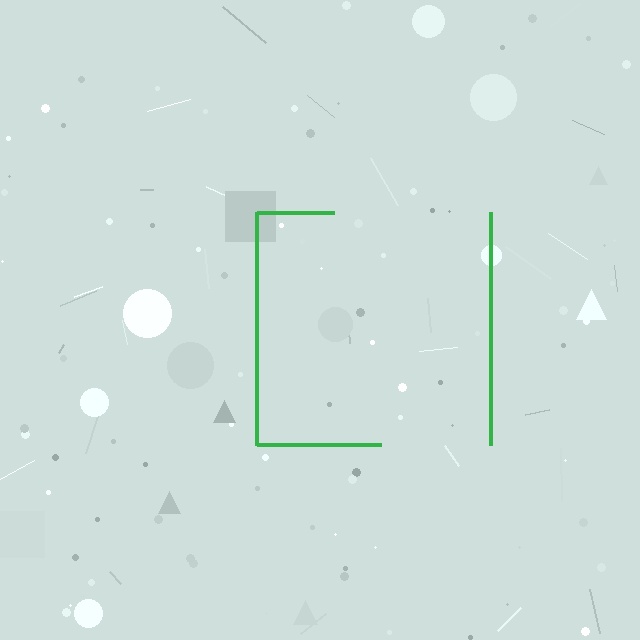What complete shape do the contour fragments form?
The contour fragments form a square.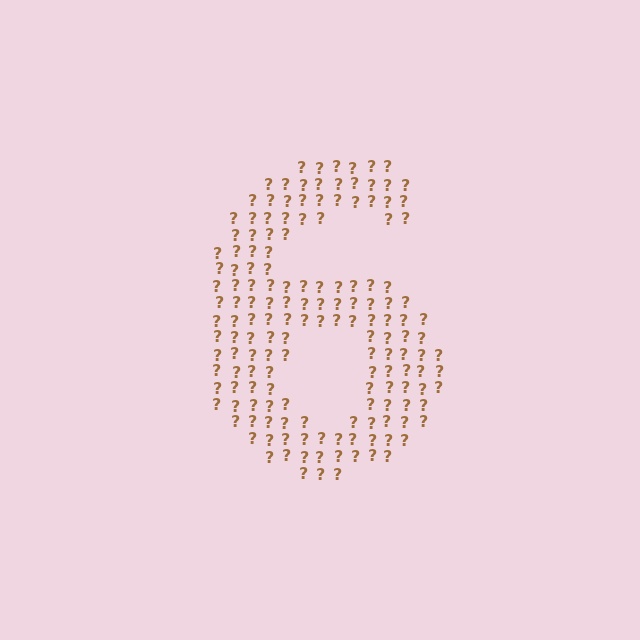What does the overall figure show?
The overall figure shows the digit 6.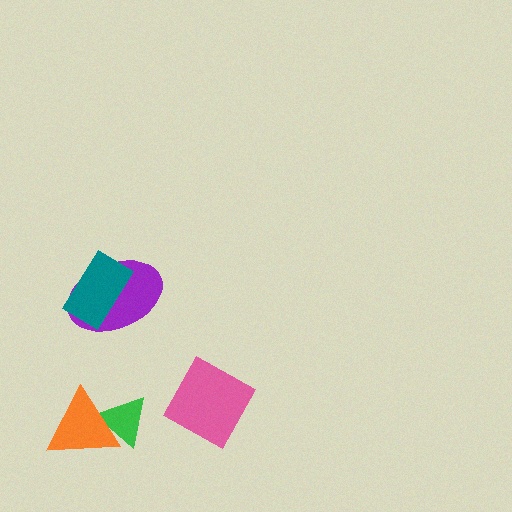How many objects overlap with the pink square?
0 objects overlap with the pink square.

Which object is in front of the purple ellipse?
The teal rectangle is in front of the purple ellipse.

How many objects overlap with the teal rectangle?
1 object overlaps with the teal rectangle.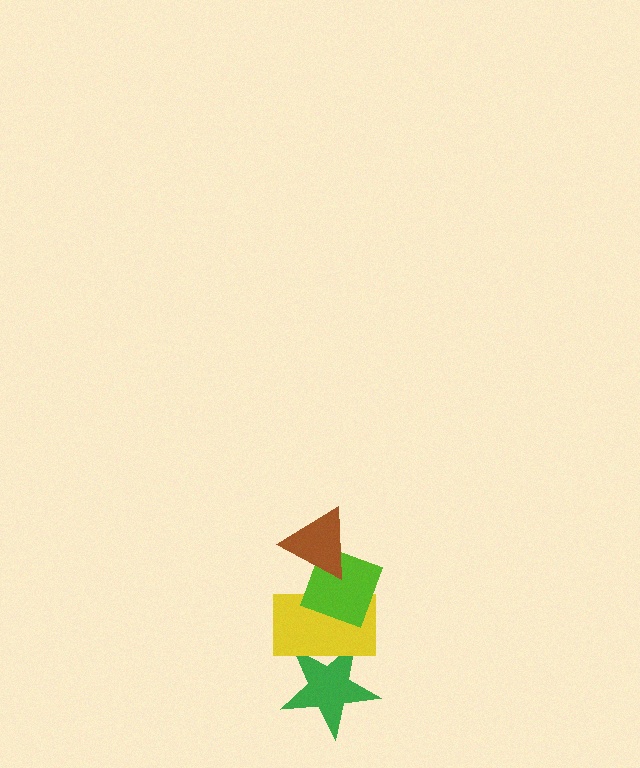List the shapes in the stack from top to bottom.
From top to bottom: the brown triangle, the lime diamond, the yellow rectangle, the green star.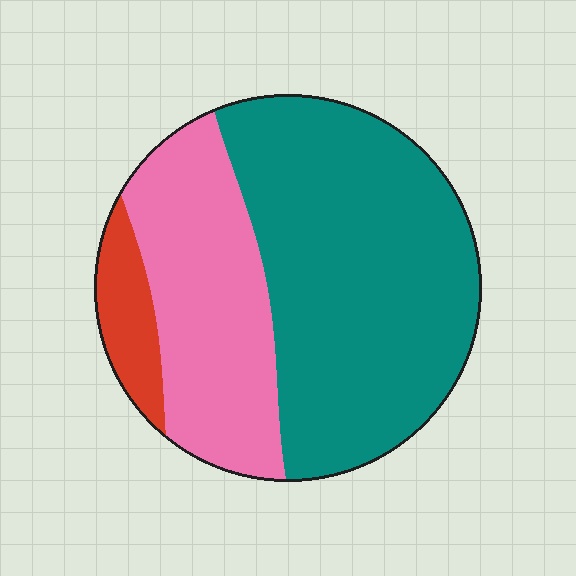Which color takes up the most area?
Teal, at roughly 60%.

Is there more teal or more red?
Teal.